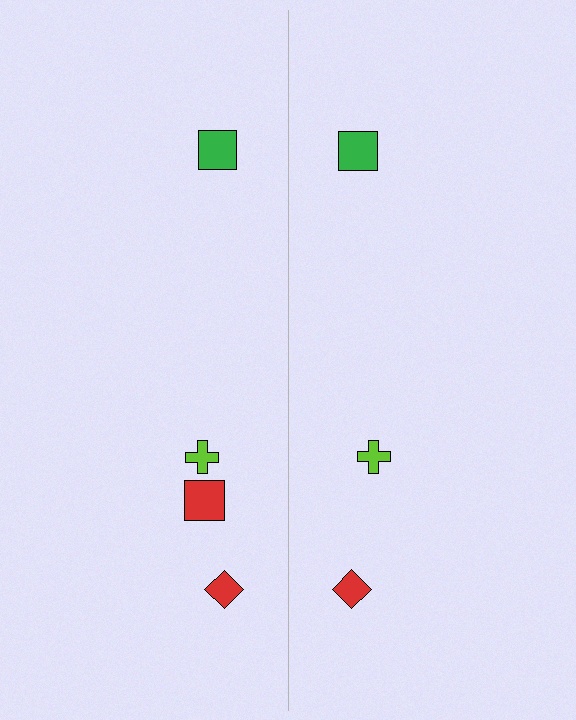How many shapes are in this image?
There are 7 shapes in this image.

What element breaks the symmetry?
A red square is missing from the right side.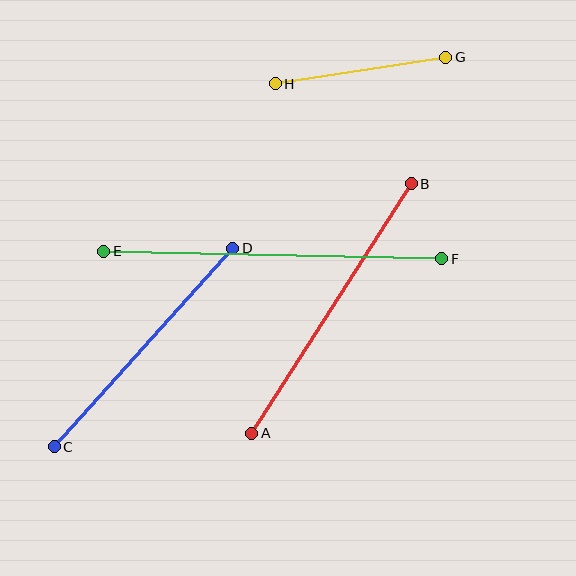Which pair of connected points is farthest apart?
Points E and F are farthest apart.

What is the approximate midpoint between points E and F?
The midpoint is at approximately (273, 255) pixels.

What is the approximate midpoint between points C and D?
The midpoint is at approximately (144, 348) pixels.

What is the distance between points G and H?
The distance is approximately 172 pixels.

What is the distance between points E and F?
The distance is approximately 338 pixels.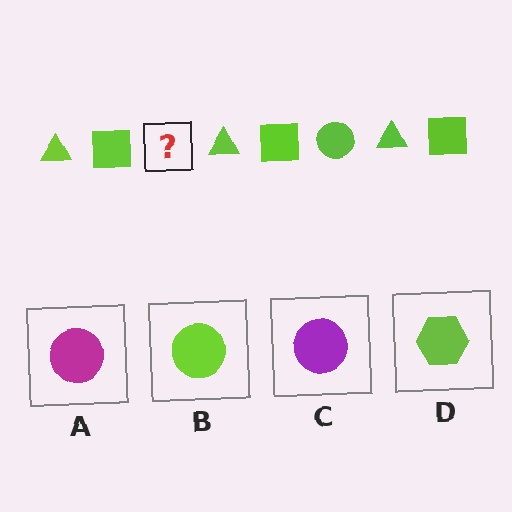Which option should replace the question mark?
Option B.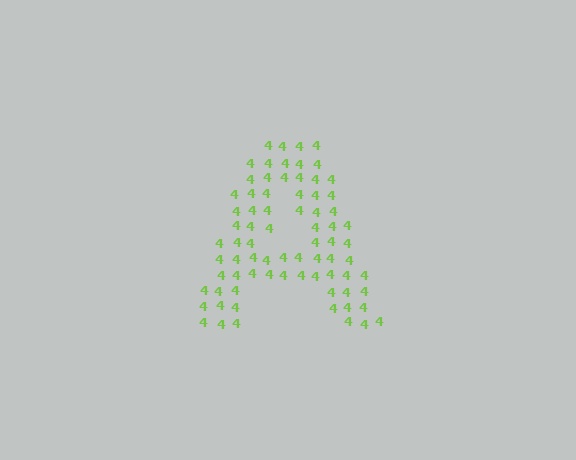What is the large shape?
The large shape is the letter A.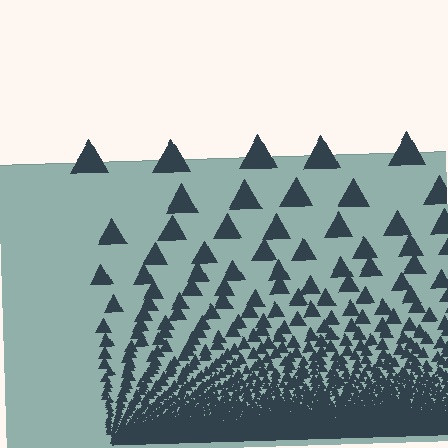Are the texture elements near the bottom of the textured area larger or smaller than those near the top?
Smaller. The gradient is inverted — elements near the bottom are smaller and denser.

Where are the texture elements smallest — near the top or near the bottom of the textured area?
Near the bottom.